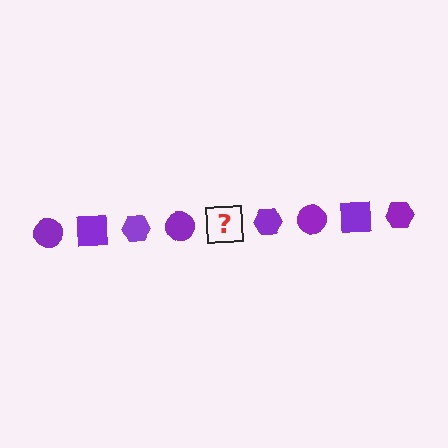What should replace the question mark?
The question mark should be replaced with a purple square.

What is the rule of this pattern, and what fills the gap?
The rule is that the pattern cycles through circle, square, hexagon shapes in purple. The gap should be filled with a purple square.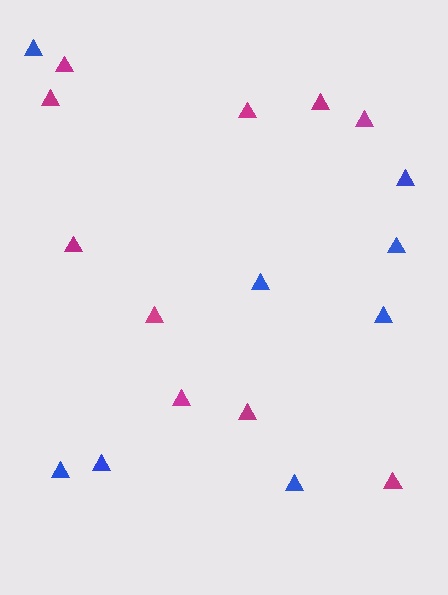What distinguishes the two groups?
There are 2 groups: one group of blue triangles (8) and one group of magenta triangles (10).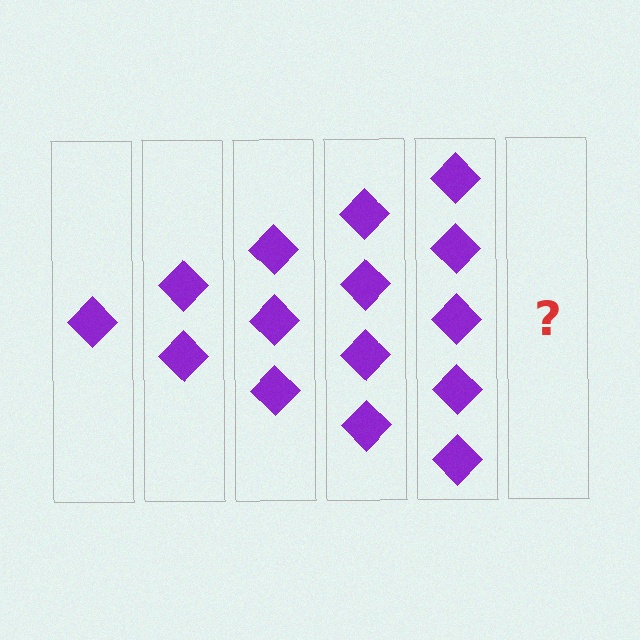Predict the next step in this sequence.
The next step is 6 diamonds.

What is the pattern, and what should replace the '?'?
The pattern is that each step adds one more diamond. The '?' should be 6 diamonds.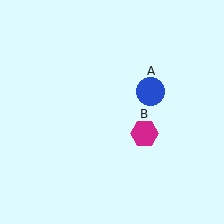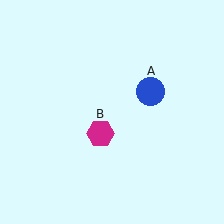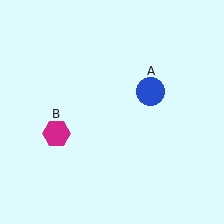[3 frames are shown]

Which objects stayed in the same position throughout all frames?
Blue circle (object A) remained stationary.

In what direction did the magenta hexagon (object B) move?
The magenta hexagon (object B) moved left.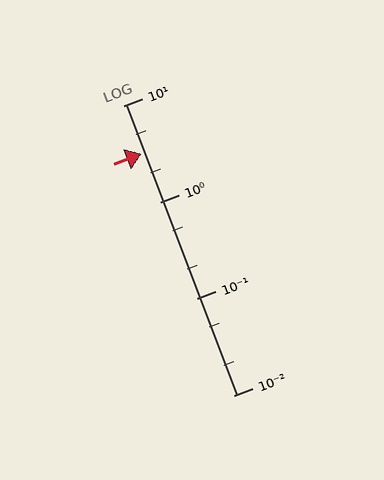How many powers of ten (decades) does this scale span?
The scale spans 3 decades, from 0.01 to 10.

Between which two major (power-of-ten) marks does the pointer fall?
The pointer is between 1 and 10.